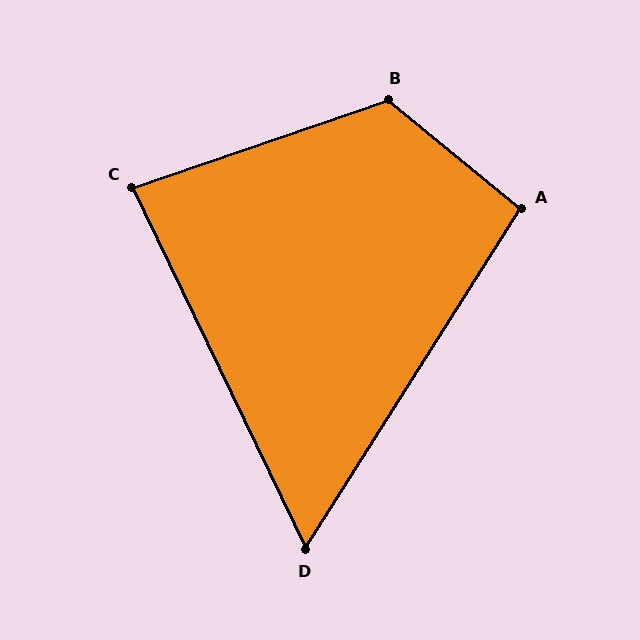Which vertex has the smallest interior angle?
D, at approximately 58 degrees.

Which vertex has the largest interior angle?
B, at approximately 122 degrees.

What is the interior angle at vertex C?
Approximately 83 degrees (acute).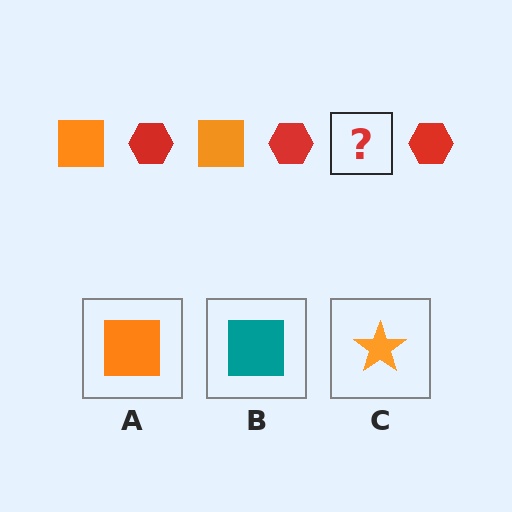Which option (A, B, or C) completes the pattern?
A.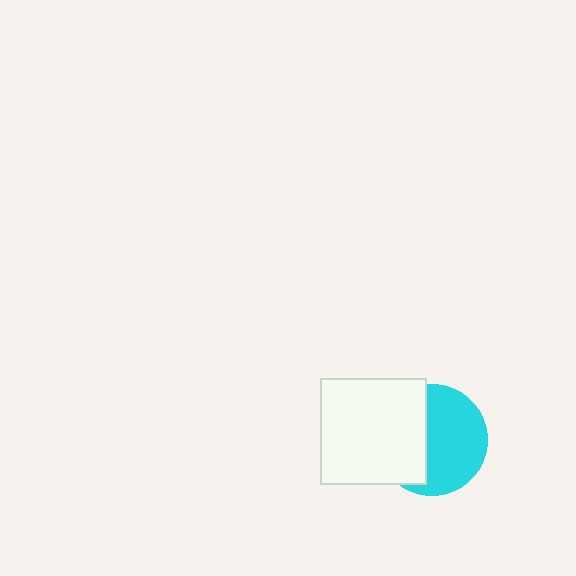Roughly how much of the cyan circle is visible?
About half of it is visible (roughly 57%).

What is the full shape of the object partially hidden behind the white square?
The partially hidden object is a cyan circle.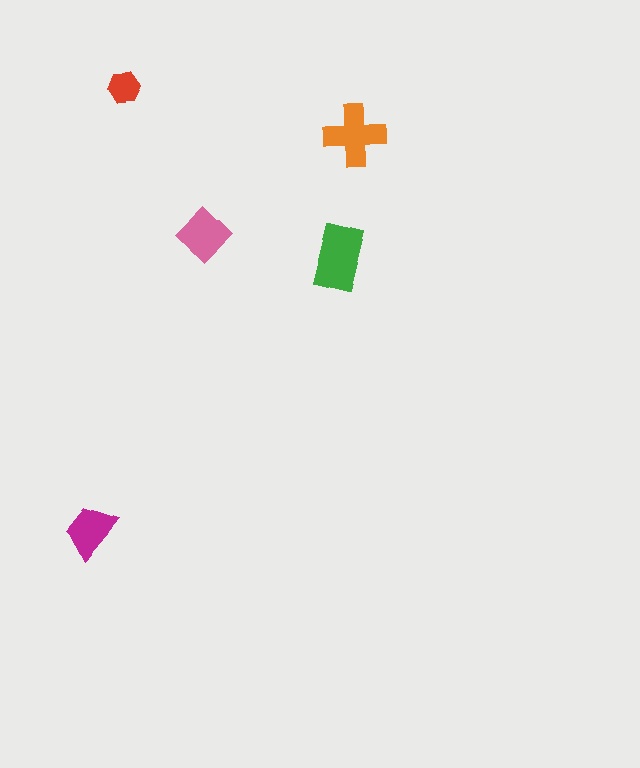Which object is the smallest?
The red hexagon.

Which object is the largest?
The green rectangle.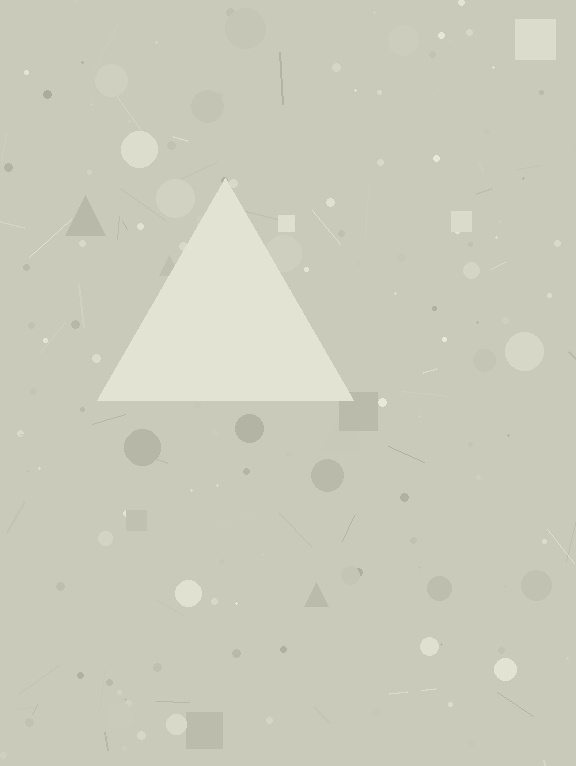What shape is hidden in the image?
A triangle is hidden in the image.